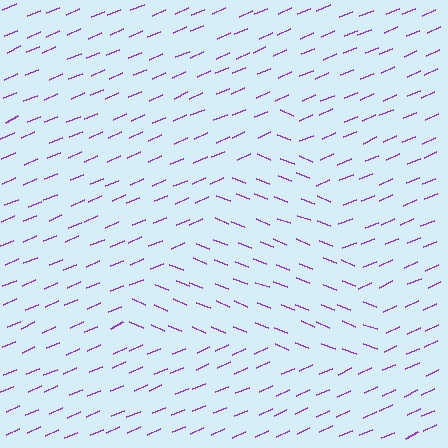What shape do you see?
I see a triangle.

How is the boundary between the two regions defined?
The boundary is defined purely by a change in line orientation (approximately 45 degrees difference). All lines are the same color and thickness.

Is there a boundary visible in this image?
Yes, there is a texture boundary formed by a change in line orientation.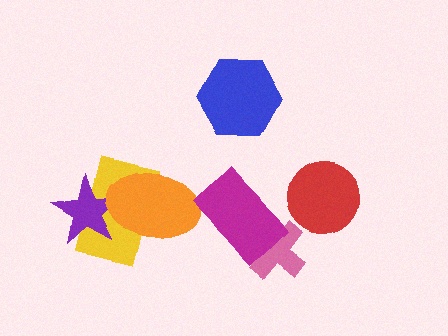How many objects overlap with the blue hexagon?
0 objects overlap with the blue hexagon.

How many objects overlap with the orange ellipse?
2 objects overlap with the orange ellipse.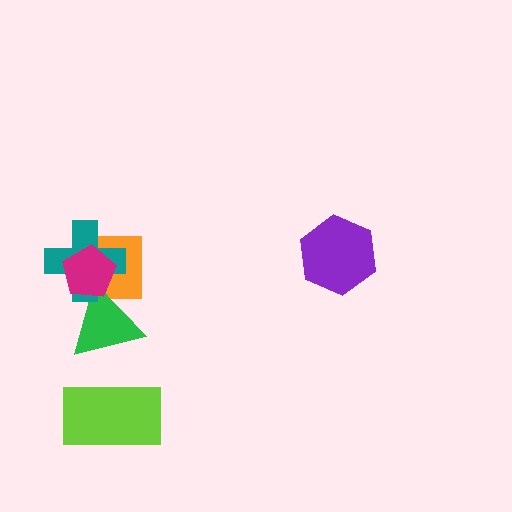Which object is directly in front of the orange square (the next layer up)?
The green triangle is directly in front of the orange square.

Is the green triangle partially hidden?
Yes, it is partially covered by another shape.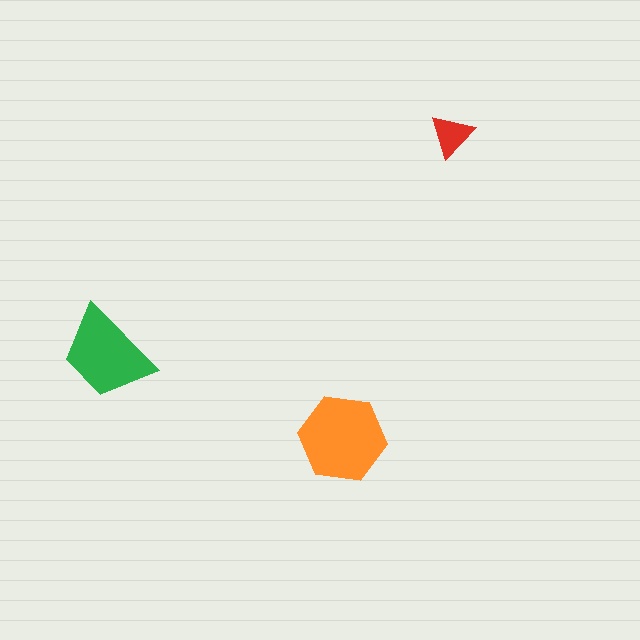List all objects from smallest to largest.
The red triangle, the green trapezoid, the orange hexagon.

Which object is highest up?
The red triangle is topmost.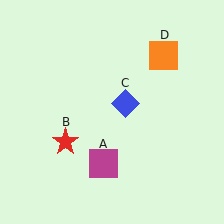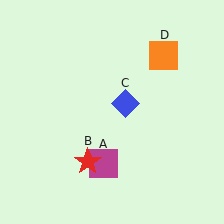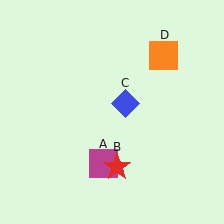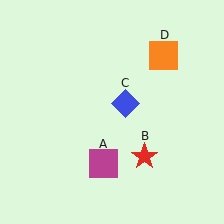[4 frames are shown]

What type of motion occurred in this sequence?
The red star (object B) rotated counterclockwise around the center of the scene.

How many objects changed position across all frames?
1 object changed position: red star (object B).